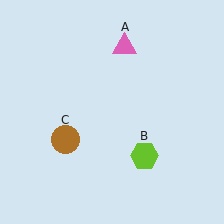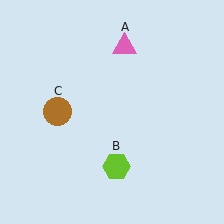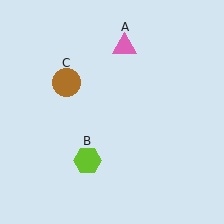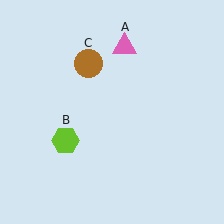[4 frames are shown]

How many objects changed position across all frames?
2 objects changed position: lime hexagon (object B), brown circle (object C).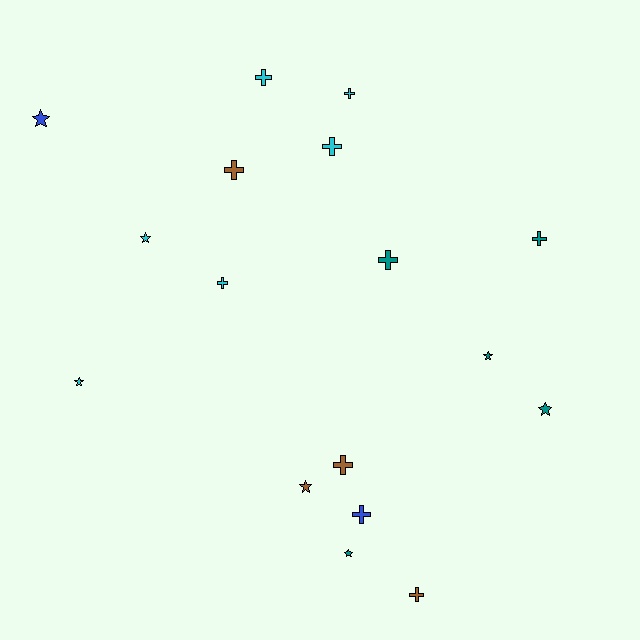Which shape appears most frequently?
Cross, with 10 objects.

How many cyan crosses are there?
There are 4 cyan crosses.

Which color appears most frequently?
Cyan, with 6 objects.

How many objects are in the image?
There are 17 objects.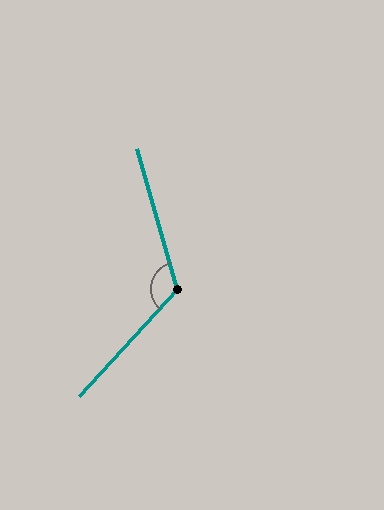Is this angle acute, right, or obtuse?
It is obtuse.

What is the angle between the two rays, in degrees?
Approximately 122 degrees.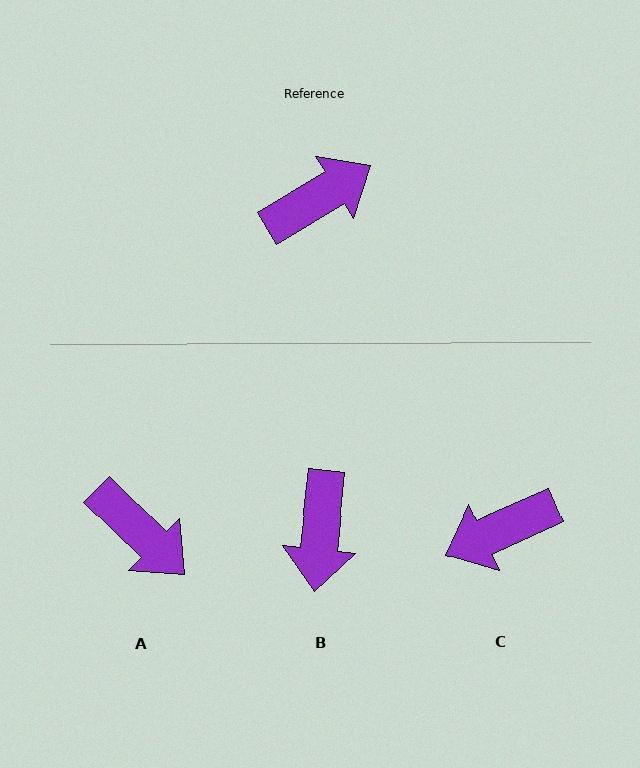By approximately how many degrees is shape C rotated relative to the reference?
Approximately 173 degrees counter-clockwise.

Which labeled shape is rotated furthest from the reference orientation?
C, about 173 degrees away.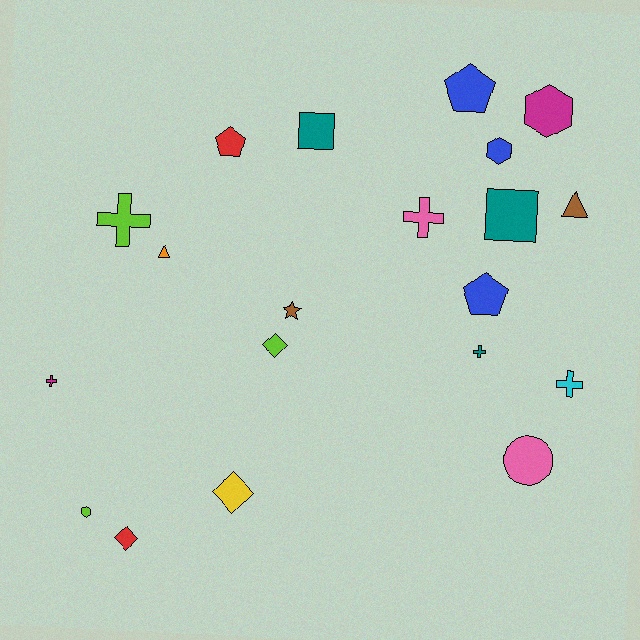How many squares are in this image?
There are 2 squares.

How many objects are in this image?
There are 20 objects.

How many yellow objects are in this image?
There is 1 yellow object.